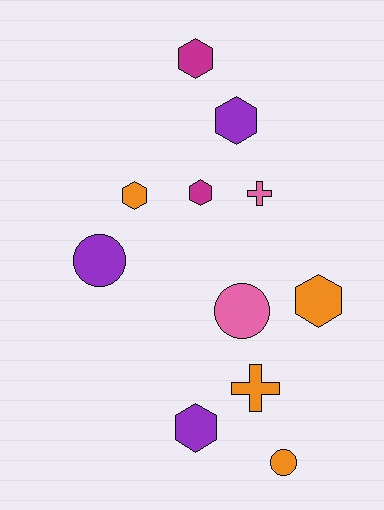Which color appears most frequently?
Orange, with 4 objects.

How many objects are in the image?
There are 11 objects.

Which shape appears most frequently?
Hexagon, with 6 objects.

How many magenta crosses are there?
There are no magenta crosses.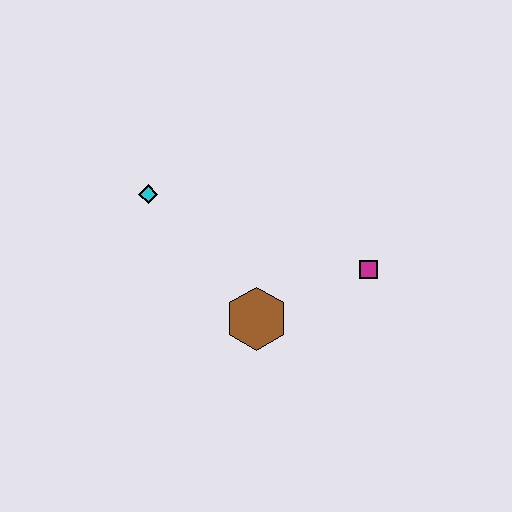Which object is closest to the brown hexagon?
The magenta square is closest to the brown hexagon.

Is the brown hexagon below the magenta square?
Yes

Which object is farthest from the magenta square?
The cyan diamond is farthest from the magenta square.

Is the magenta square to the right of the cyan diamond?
Yes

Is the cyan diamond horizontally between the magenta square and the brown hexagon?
No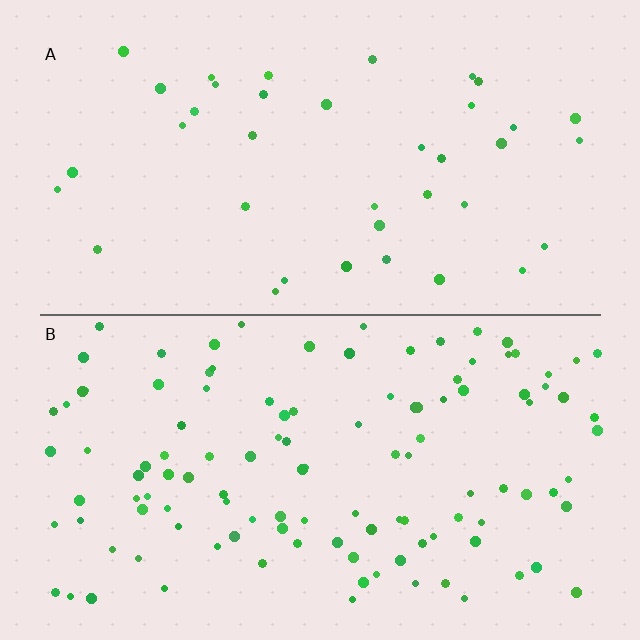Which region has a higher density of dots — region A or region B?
B (the bottom).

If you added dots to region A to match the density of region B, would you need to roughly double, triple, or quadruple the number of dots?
Approximately triple.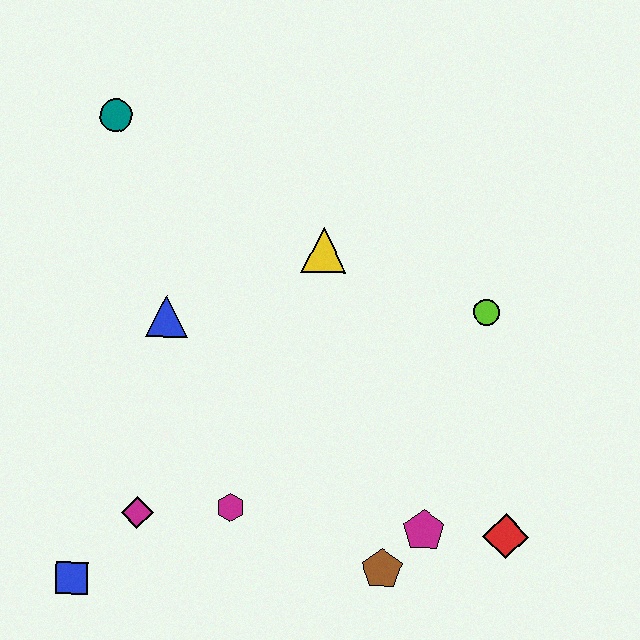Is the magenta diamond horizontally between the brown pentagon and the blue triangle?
No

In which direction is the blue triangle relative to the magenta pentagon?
The blue triangle is to the left of the magenta pentagon.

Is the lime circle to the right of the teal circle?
Yes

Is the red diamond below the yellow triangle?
Yes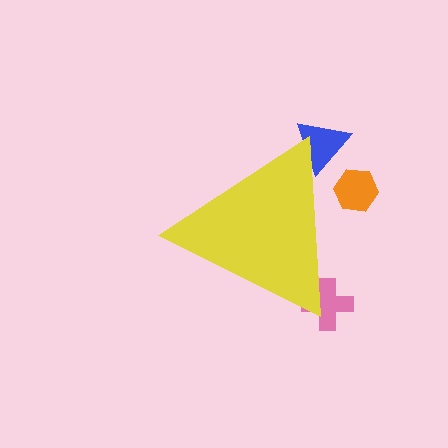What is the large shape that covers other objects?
A yellow triangle.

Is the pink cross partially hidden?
Yes, the pink cross is partially hidden behind the yellow triangle.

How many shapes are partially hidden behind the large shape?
3 shapes are partially hidden.